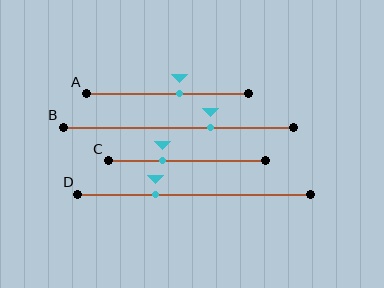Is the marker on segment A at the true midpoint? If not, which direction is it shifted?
No, the marker on segment A is shifted to the right by about 7% of the segment length.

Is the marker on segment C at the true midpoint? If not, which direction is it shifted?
No, the marker on segment C is shifted to the left by about 15% of the segment length.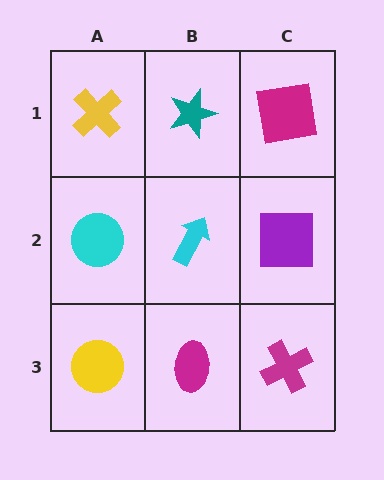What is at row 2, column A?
A cyan circle.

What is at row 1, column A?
A yellow cross.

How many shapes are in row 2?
3 shapes.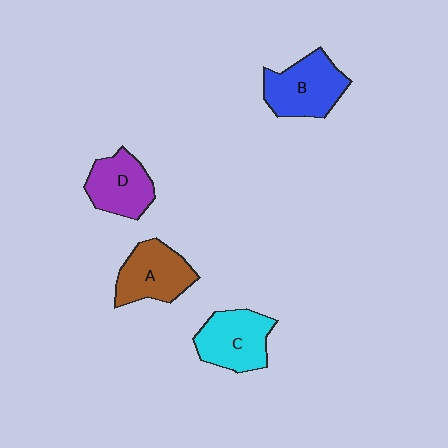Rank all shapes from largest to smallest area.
From largest to smallest: B (blue), C (cyan), A (brown), D (purple).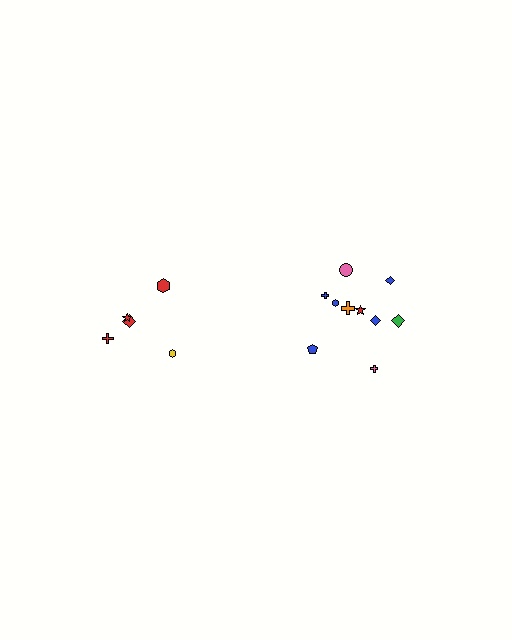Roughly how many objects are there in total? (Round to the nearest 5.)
Roughly 15 objects in total.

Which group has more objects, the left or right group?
The right group.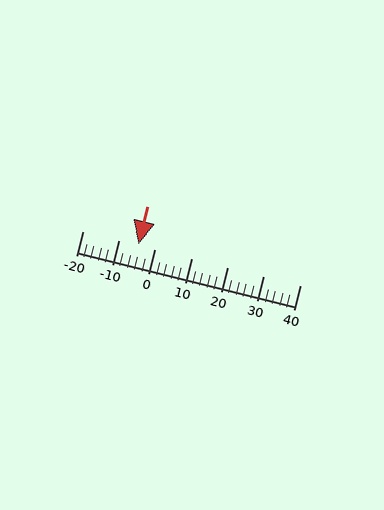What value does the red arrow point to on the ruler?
The red arrow points to approximately -5.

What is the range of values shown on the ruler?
The ruler shows values from -20 to 40.